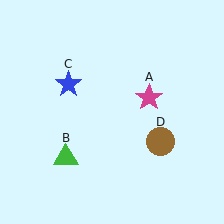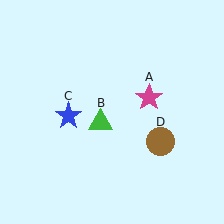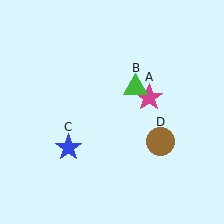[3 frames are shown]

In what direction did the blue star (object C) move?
The blue star (object C) moved down.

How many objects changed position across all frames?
2 objects changed position: green triangle (object B), blue star (object C).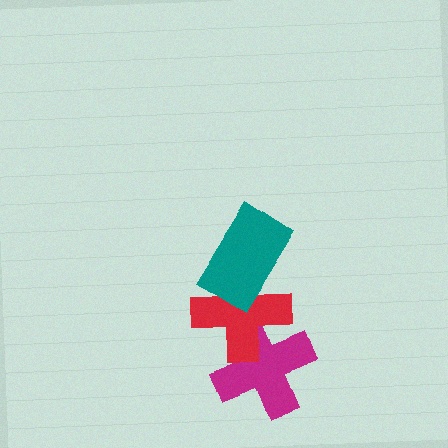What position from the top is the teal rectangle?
The teal rectangle is 1st from the top.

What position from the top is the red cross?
The red cross is 2nd from the top.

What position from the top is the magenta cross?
The magenta cross is 3rd from the top.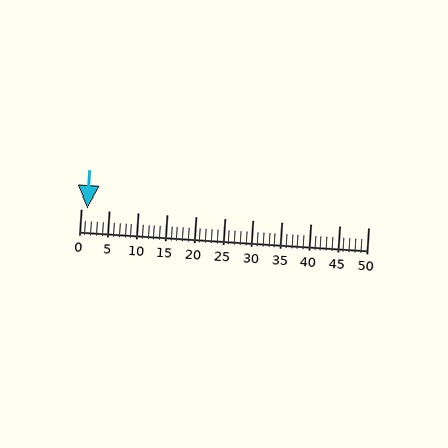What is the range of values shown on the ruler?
The ruler shows values from 0 to 50.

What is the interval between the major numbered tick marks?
The major tick marks are spaced 5 units apart.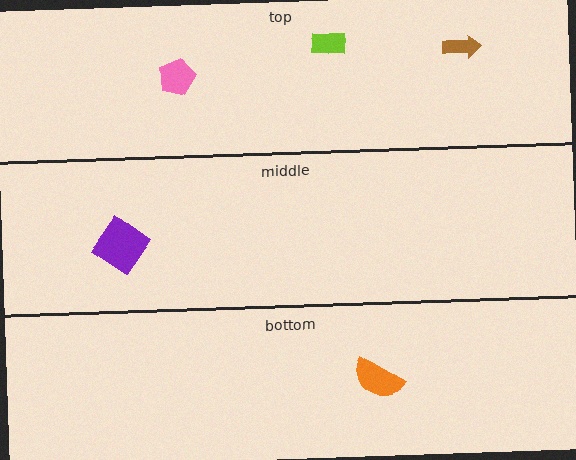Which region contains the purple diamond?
The middle region.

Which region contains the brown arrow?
The top region.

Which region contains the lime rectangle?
The top region.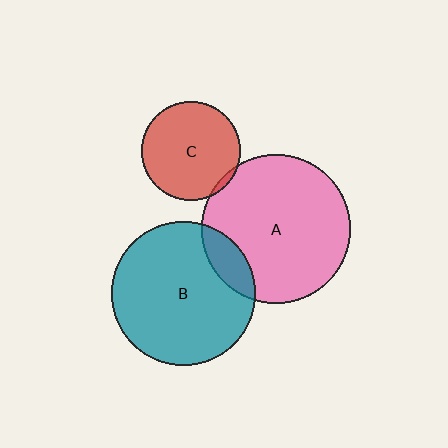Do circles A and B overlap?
Yes.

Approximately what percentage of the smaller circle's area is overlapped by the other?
Approximately 15%.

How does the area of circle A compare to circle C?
Approximately 2.3 times.